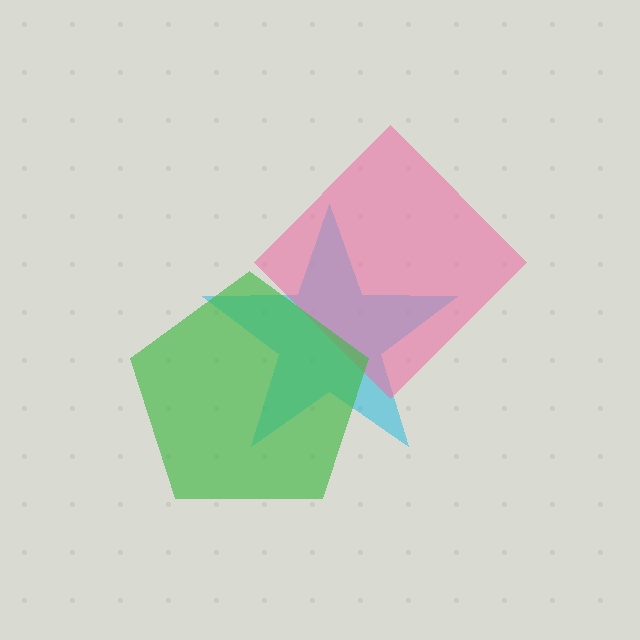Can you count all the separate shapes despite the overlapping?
Yes, there are 3 separate shapes.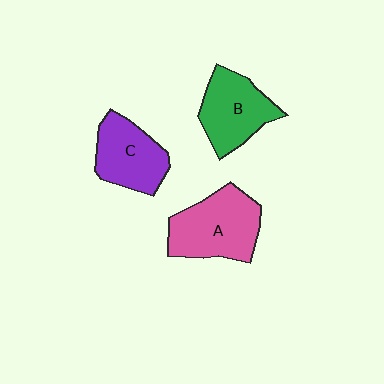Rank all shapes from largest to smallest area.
From largest to smallest: A (pink), B (green), C (purple).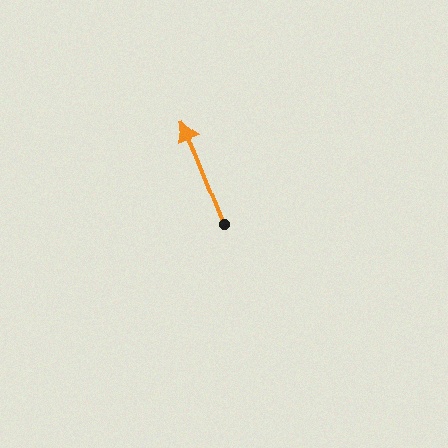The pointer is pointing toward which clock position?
Roughly 11 o'clock.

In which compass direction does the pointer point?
North.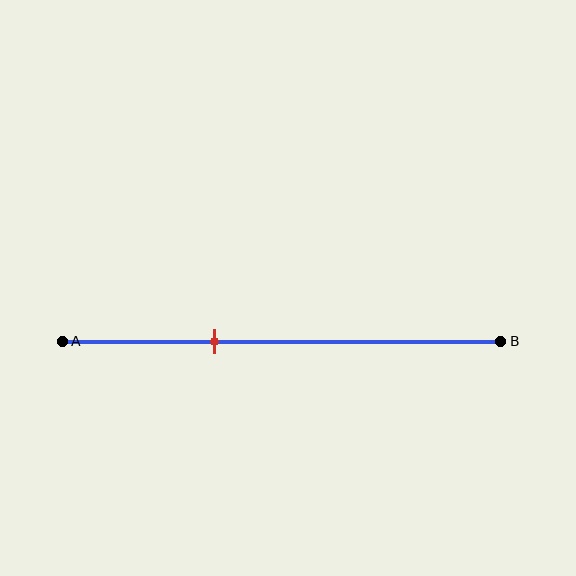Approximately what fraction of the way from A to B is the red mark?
The red mark is approximately 35% of the way from A to B.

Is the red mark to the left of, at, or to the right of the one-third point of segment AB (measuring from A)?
The red mark is approximately at the one-third point of segment AB.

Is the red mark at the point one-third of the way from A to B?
Yes, the mark is approximately at the one-third point.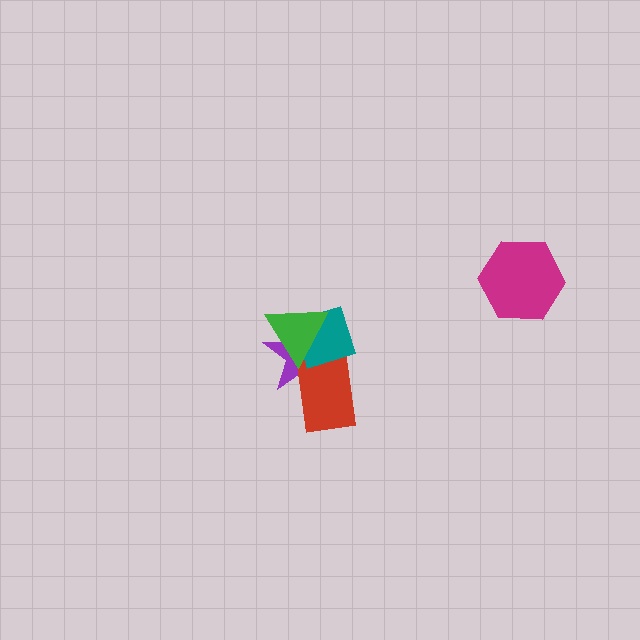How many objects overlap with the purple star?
3 objects overlap with the purple star.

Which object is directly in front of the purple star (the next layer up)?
The red rectangle is directly in front of the purple star.